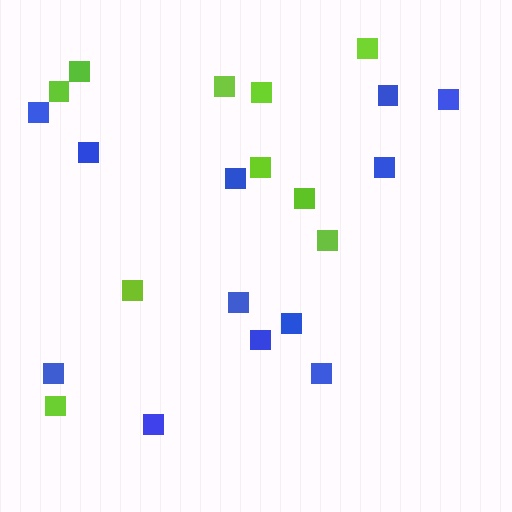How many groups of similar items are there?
There are 2 groups: one group of blue squares (12) and one group of lime squares (10).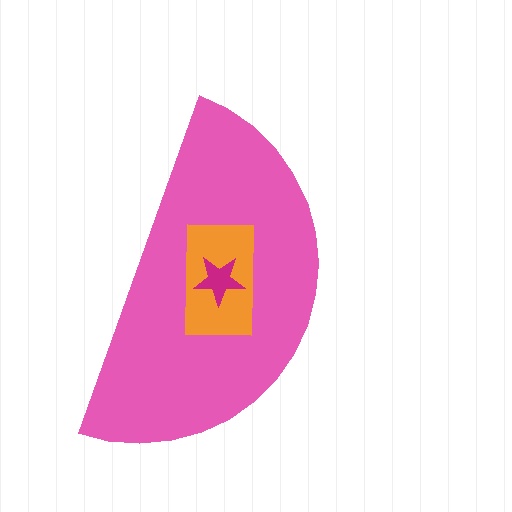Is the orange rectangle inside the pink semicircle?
Yes.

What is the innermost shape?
The magenta star.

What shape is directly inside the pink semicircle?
The orange rectangle.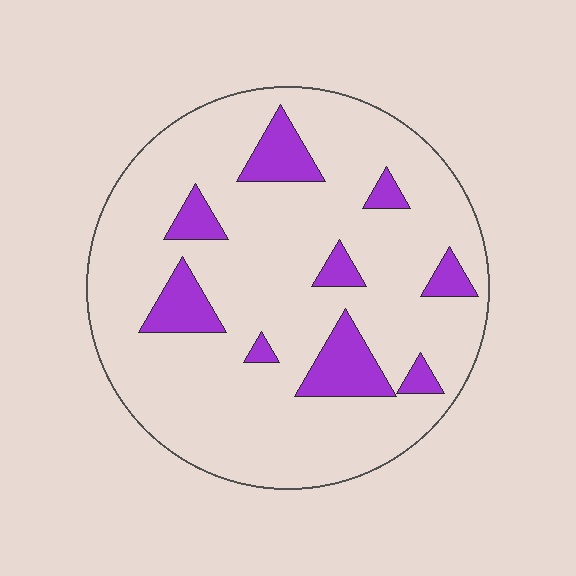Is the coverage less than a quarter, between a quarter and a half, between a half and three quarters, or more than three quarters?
Less than a quarter.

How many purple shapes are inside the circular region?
9.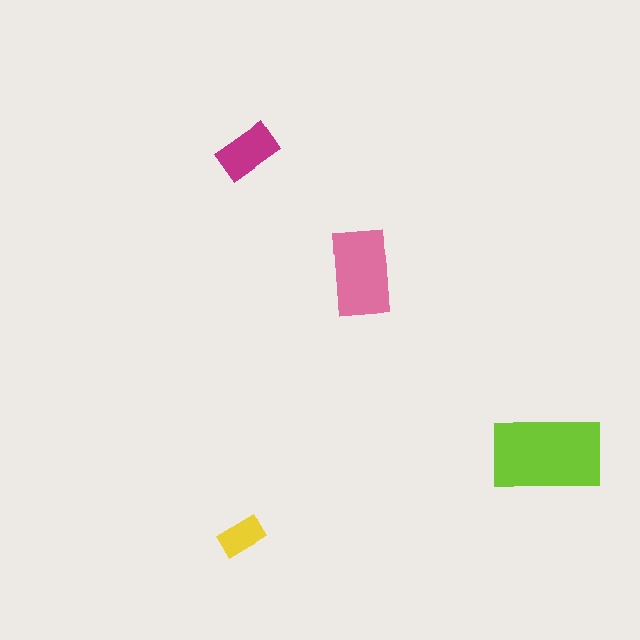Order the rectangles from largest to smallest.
the lime one, the pink one, the magenta one, the yellow one.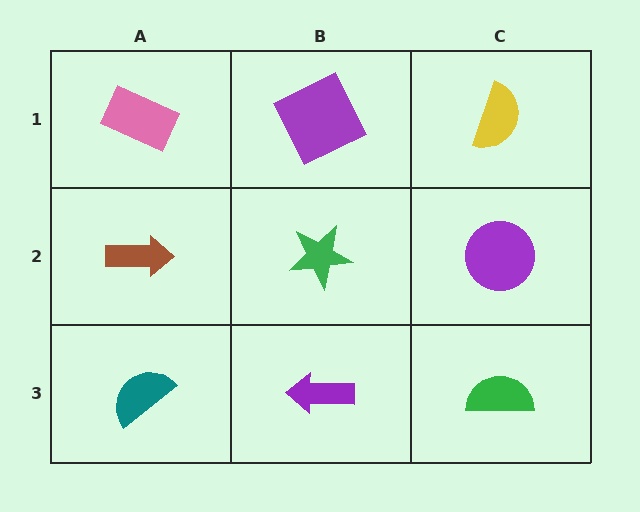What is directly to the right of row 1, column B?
A yellow semicircle.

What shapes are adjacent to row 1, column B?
A green star (row 2, column B), a pink rectangle (row 1, column A), a yellow semicircle (row 1, column C).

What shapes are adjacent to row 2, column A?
A pink rectangle (row 1, column A), a teal semicircle (row 3, column A), a green star (row 2, column B).